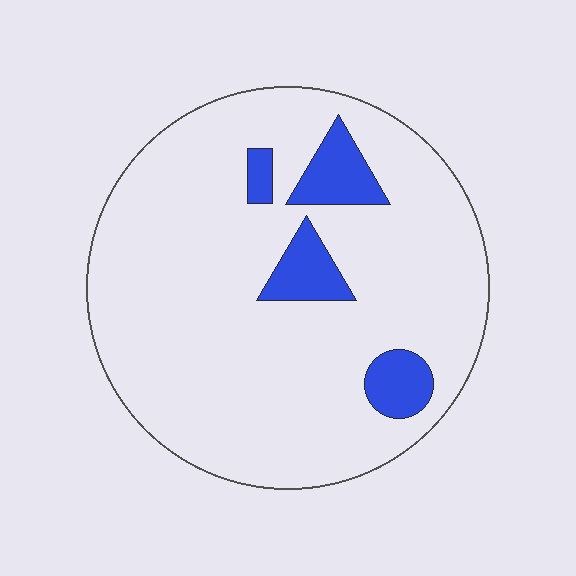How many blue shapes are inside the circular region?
4.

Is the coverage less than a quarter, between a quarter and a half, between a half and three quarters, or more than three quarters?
Less than a quarter.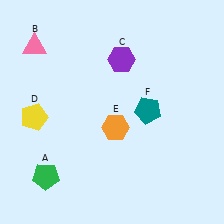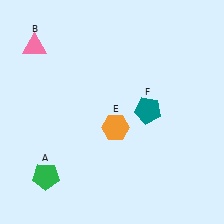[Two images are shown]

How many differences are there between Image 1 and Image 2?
There are 2 differences between the two images.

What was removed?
The purple hexagon (C), the yellow pentagon (D) were removed in Image 2.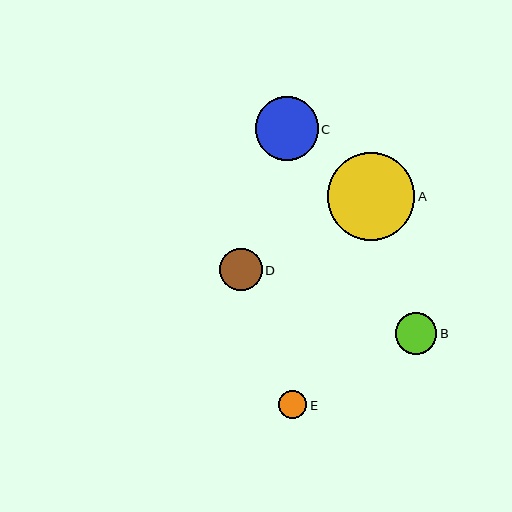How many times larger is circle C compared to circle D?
Circle C is approximately 1.5 times the size of circle D.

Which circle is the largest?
Circle A is the largest with a size of approximately 88 pixels.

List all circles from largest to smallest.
From largest to smallest: A, C, D, B, E.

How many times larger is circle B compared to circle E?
Circle B is approximately 1.5 times the size of circle E.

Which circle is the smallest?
Circle E is the smallest with a size of approximately 28 pixels.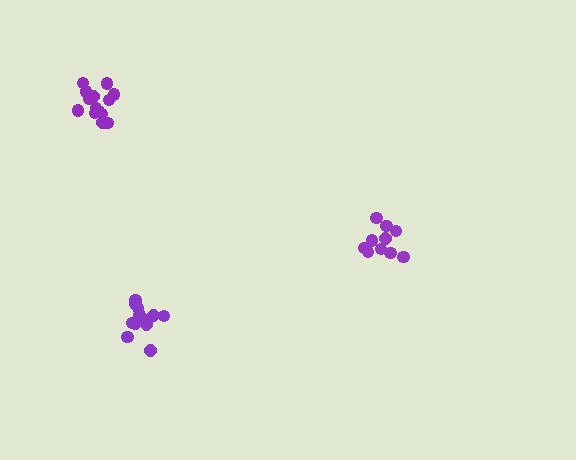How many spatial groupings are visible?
There are 3 spatial groupings.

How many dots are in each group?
Group 1: 14 dots, Group 2: 13 dots, Group 3: 10 dots (37 total).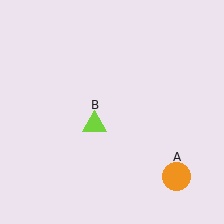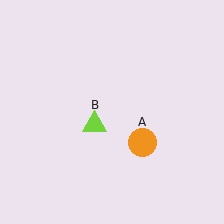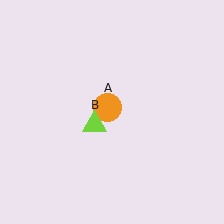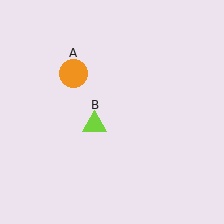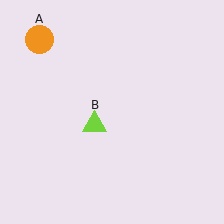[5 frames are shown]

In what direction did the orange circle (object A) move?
The orange circle (object A) moved up and to the left.